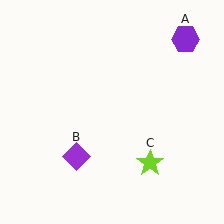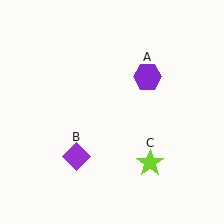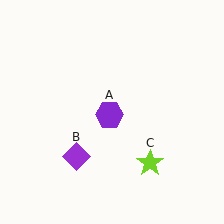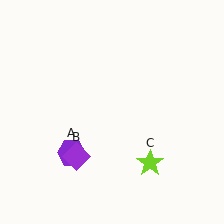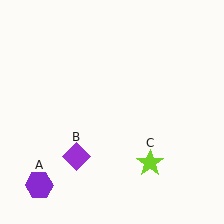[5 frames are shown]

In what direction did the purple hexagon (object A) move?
The purple hexagon (object A) moved down and to the left.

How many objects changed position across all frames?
1 object changed position: purple hexagon (object A).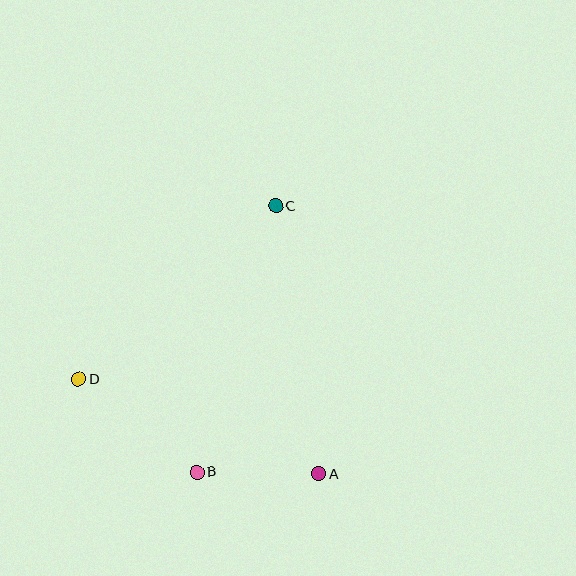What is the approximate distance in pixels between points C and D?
The distance between C and D is approximately 263 pixels.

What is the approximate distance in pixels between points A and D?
The distance between A and D is approximately 258 pixels.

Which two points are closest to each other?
Points A and B are closest to each other.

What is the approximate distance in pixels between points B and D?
The distance between B and D is approximately 151 pixels.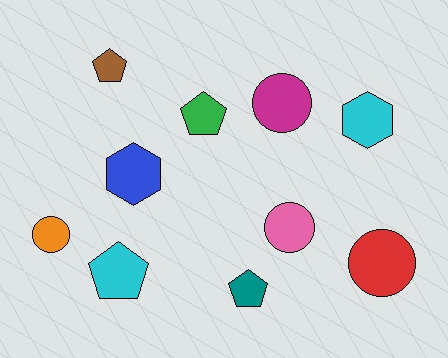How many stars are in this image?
There are no stars.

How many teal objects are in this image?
There is 1 teal object.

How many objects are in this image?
There are 10 objects.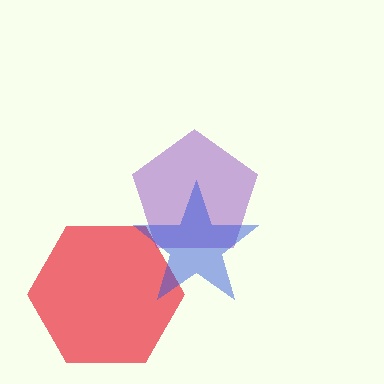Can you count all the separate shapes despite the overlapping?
Yes, there are 3 separate shapes.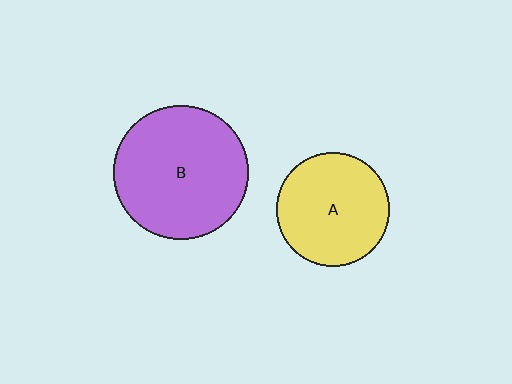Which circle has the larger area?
Circle B (purple).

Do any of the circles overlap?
No, none of the circles overlap.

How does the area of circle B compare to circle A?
Approximately 1.4 times.